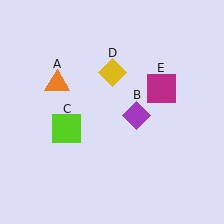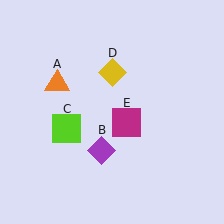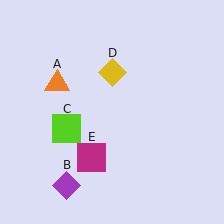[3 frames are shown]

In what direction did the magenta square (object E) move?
The magenta square (object E) moved down and to the left.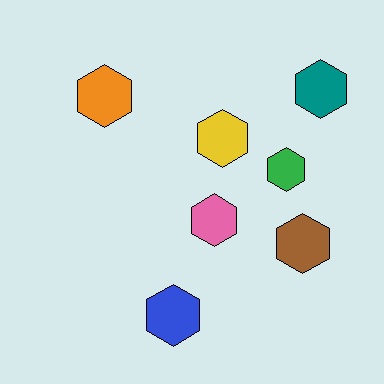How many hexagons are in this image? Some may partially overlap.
There are 7 hexagons.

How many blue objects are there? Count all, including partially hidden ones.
There is 1 blue object.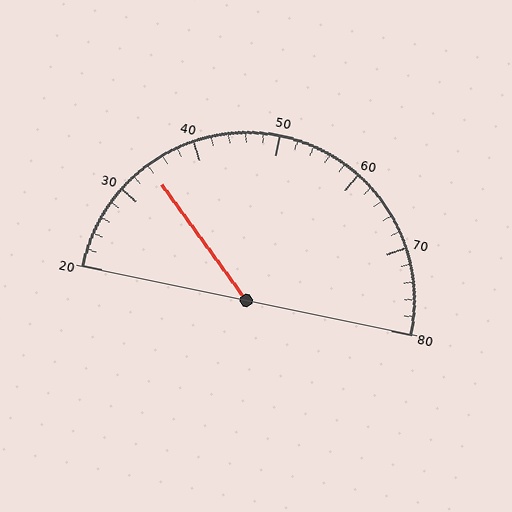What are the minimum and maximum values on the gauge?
The gauge ranges from 20 to 80.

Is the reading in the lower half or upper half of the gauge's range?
The reading is in the lower half of the range (20 to 80).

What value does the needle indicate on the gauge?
The needle indicates approximately 34.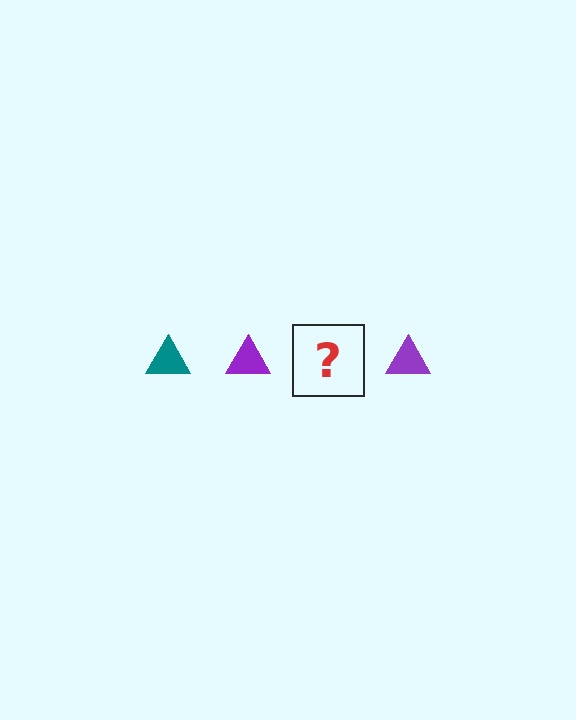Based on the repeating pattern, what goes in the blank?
The blank should be a teal triangle.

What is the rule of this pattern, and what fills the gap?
The rule is that the pattern cycles through teal, purple triangles. The gap should be filled with a teal triangle.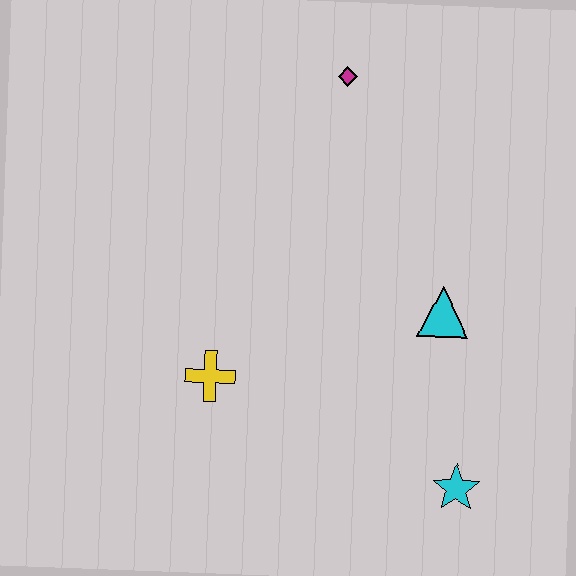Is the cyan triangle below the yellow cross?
No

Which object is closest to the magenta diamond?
The cyan triangle is closest to the magenta diamond.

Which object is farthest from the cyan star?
The magenta diamond is farthest from the cyan star.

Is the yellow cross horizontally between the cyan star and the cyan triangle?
No